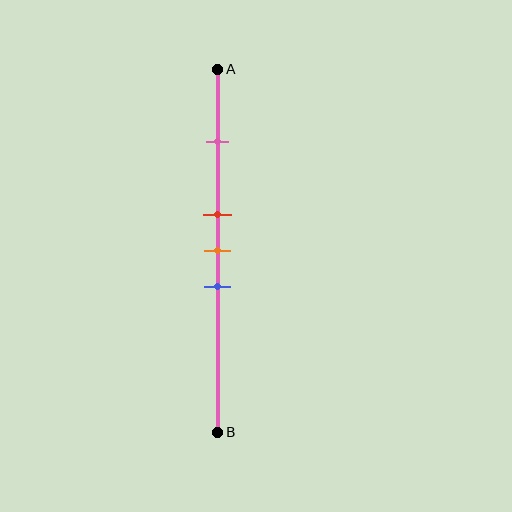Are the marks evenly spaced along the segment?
No, the marks are not evenly spaced.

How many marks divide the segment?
There are 4 marks dividing the segment.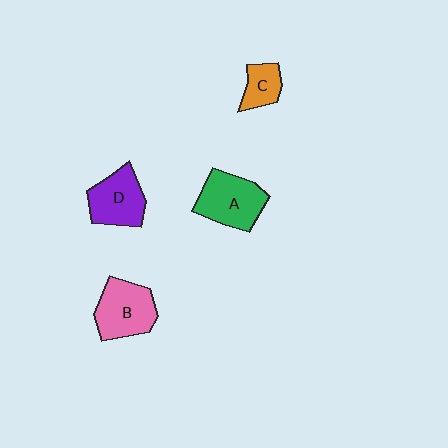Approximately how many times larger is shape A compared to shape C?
Approximately 2.0 times.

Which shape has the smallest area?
Shape C (orange).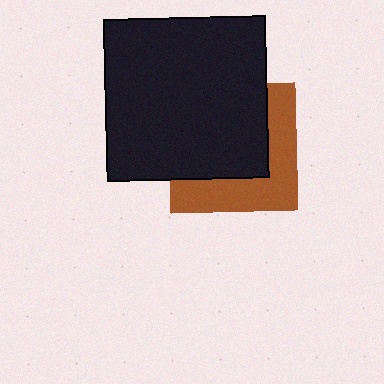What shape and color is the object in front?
The object in front is a black square.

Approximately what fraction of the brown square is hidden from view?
Roughly 57% of the brown square is hidden behind the black square.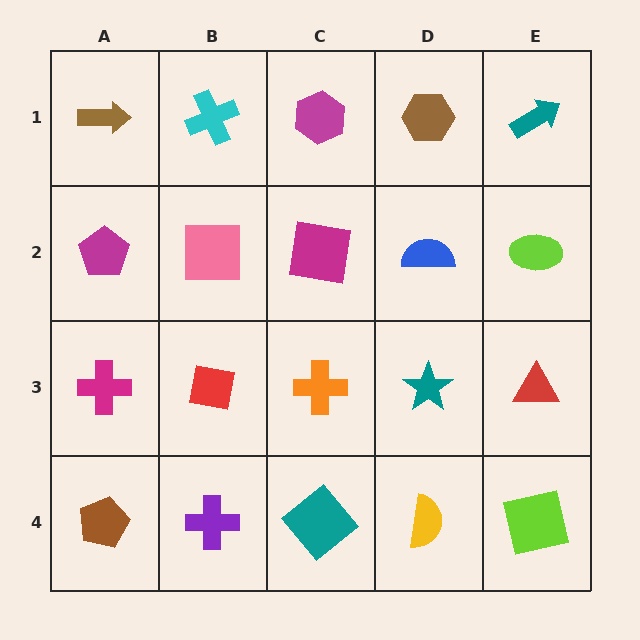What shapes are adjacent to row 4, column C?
An orange cross (row 3, column C), a purple cross (row 4, column B), a yellow semicircle (row 4, column D).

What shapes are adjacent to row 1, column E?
A lime ellipse (row 2, column E), a brown hexagon (row 1, column D).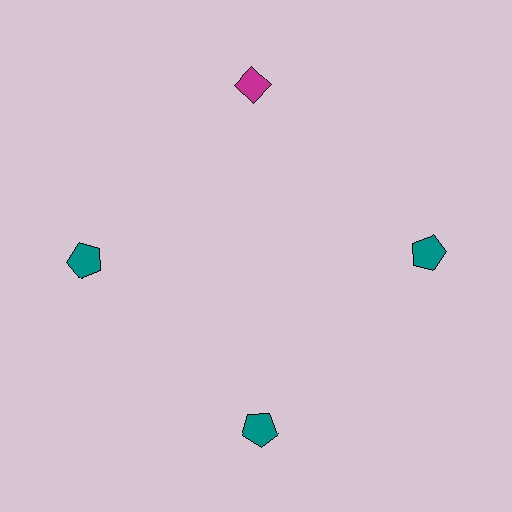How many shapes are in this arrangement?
There are 4 shapes arranged in a ring pattern.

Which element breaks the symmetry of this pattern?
The magenta diamond at roughly the 12 o'clock position breaks the symmetry. All other shapes are teal pentagons.